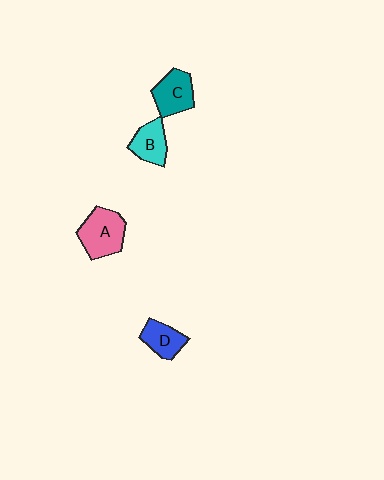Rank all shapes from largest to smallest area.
From largest to smallest: A (pink), C (teal), B (cyan), D (blue).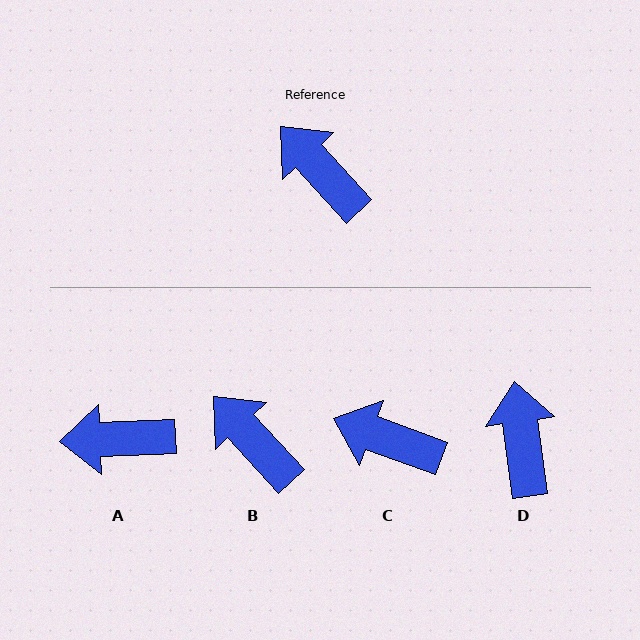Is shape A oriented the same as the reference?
No, it is off by about 50 degrees.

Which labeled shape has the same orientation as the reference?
B.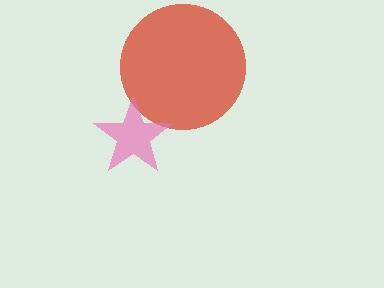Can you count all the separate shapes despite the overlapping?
Yes, there are 2 separate shapes.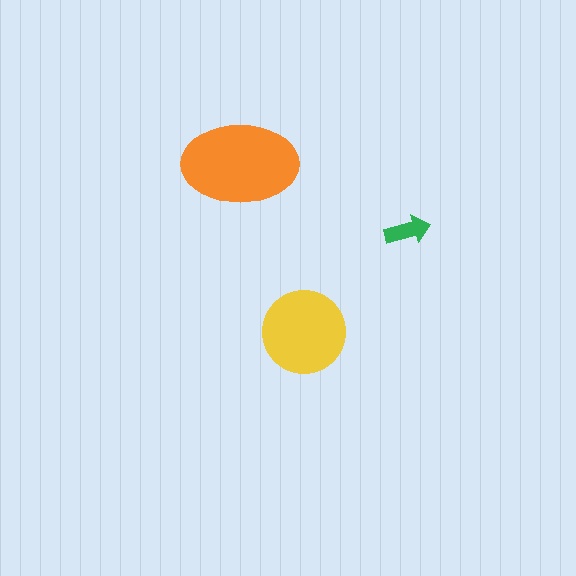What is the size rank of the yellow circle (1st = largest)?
2nd.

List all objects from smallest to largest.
The green arrow, the yellow circle, the orange ellipse.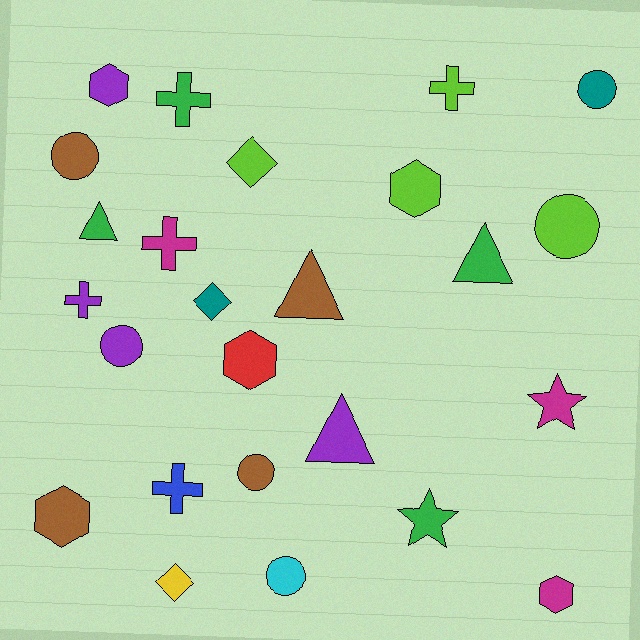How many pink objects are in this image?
There are no pink objects.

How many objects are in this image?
There are 25 objects.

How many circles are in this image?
There are 6 circles.